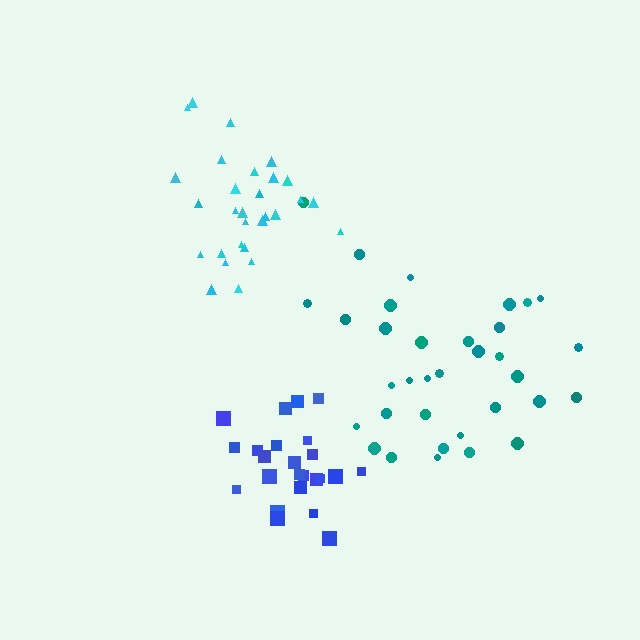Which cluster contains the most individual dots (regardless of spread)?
Teal (34).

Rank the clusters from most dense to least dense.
blue, cyan, teal.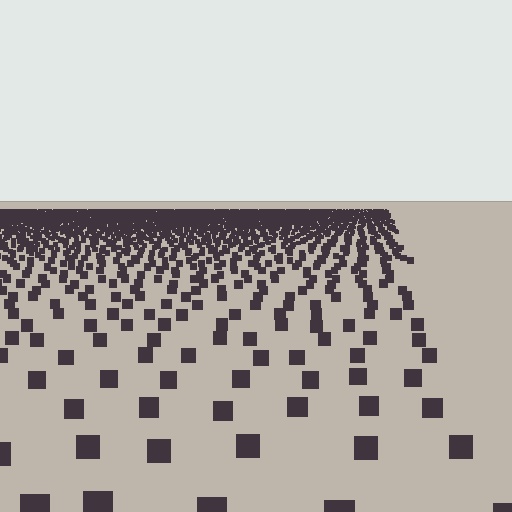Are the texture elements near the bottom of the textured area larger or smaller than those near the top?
Larger. Near the bottom, elements are closer to the viewer and appear at a bigger on-screen size.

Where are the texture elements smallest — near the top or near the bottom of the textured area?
Near the top.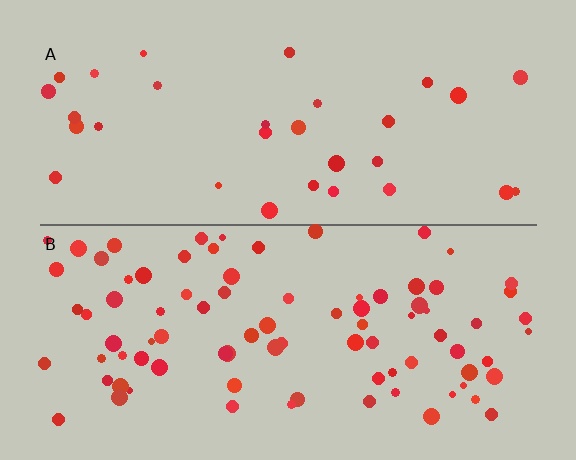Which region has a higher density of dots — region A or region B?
B (the bottom).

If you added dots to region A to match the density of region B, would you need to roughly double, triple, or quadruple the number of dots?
Approximately triple.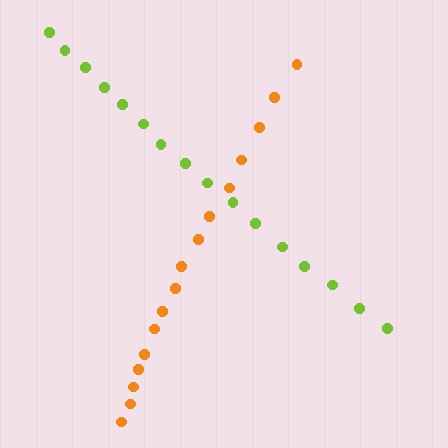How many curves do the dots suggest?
There are 2 distinct paths.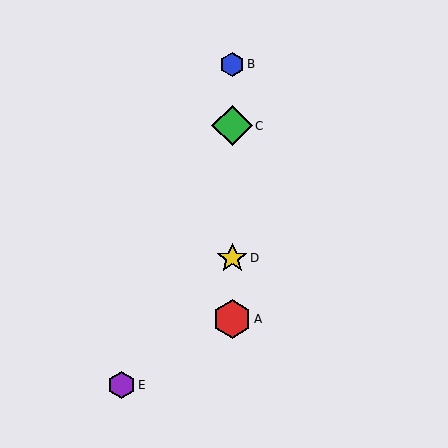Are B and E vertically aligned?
No, B is at x≈232 and E is at x≈121.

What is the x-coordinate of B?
Object B is at x≈232.